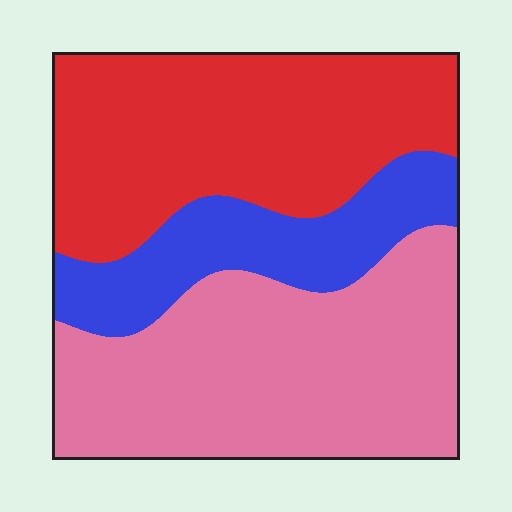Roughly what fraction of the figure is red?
Red covers roughly 40% of the figure.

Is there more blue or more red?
Red.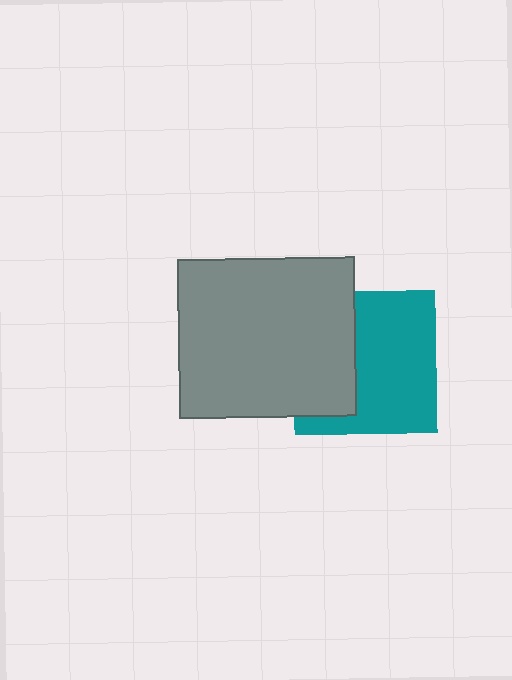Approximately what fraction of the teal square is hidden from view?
Roughly 38% of the teal square is hidden behind the gray rectangle.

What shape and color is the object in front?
The object in front is a gray rectangle.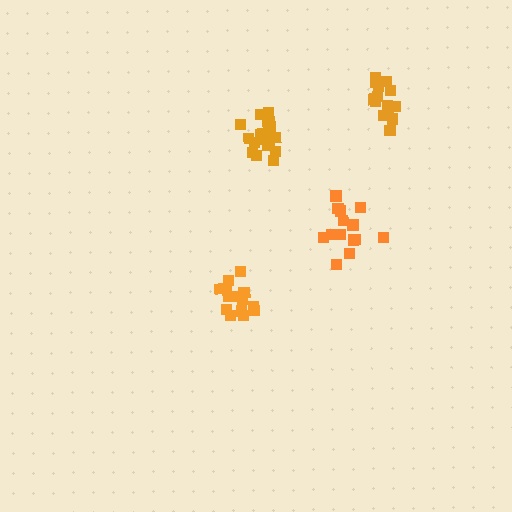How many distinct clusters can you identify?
There are 4 distinct clusters.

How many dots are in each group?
Group 1: 14 dots, Group 2: 16 dots, Group 3: 14 dots, Group 4: 20 dots (64 total).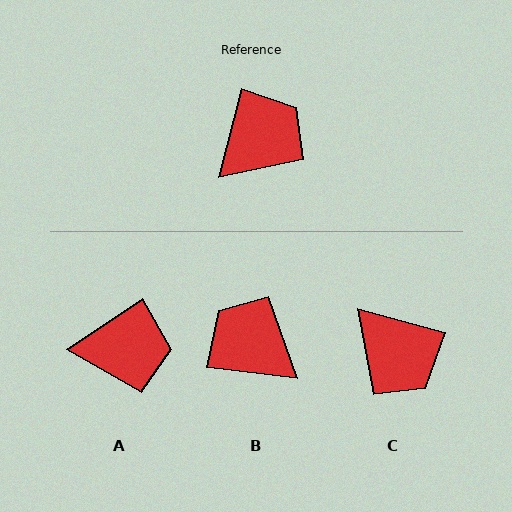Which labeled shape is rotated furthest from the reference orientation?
B, about 97 degrees away.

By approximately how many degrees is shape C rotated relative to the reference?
Approximately 91 degrees clockwise.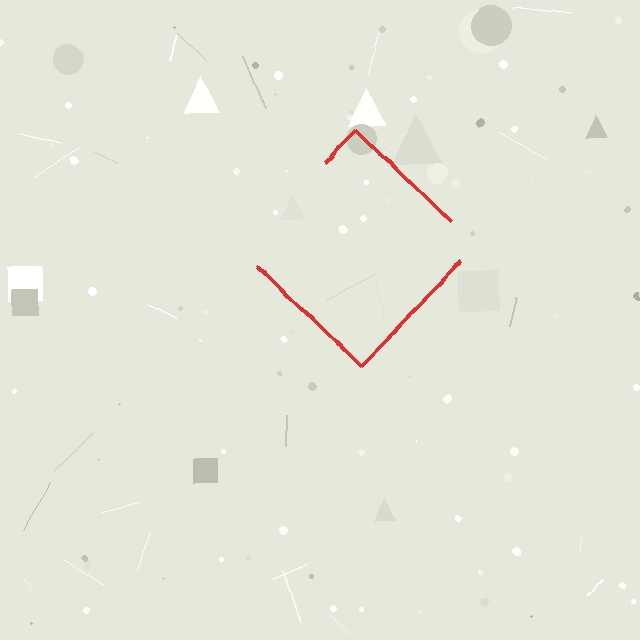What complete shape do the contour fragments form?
The contour fragments form a diamond.